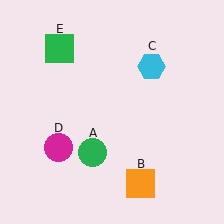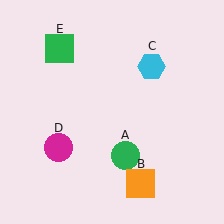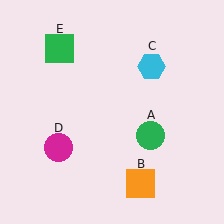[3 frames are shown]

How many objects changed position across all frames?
1 object changed position: green circle (object A).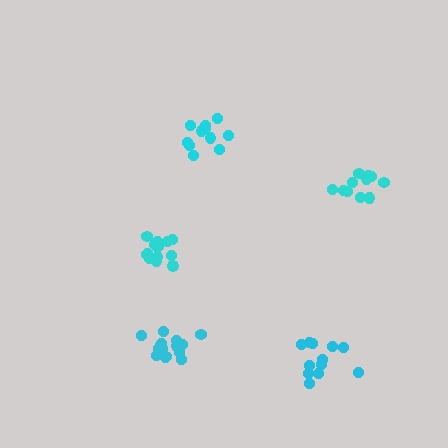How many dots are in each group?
Group 1: 16 dots, Group 2: 12 dots, Group 3: 11 dots, Group 4: 11 dots, Group 5: 14 dots (64 total).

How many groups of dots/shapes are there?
There are 5 groups.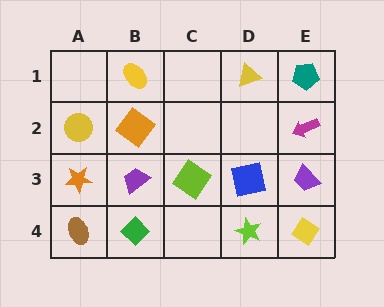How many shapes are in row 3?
5 shapes.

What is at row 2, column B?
An orange diamond.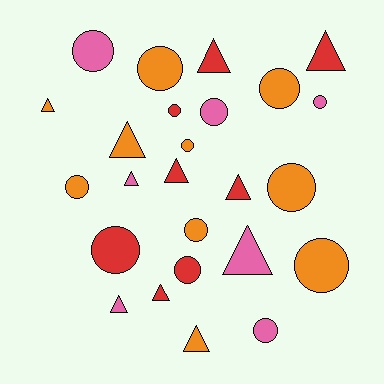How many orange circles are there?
There are 7 orange circles.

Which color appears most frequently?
Orange, with 10 objects.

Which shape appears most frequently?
Circle, with 14 objects.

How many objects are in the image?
There are 25 objects.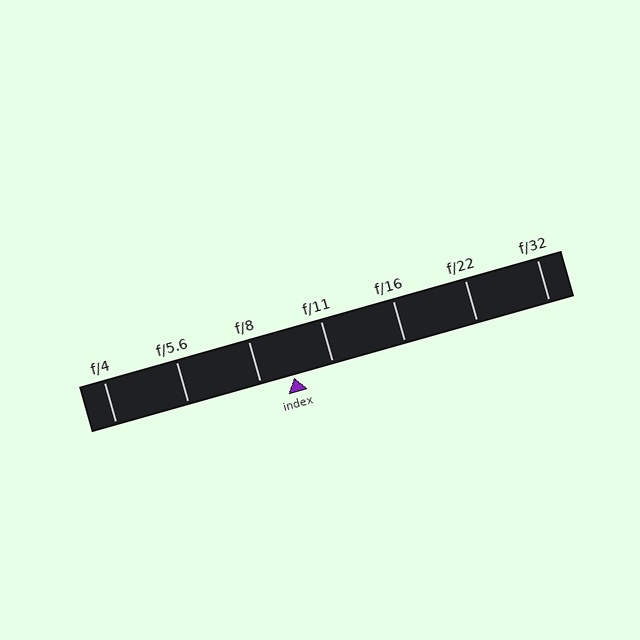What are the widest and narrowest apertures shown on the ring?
The widest aperture shown is f/4 and the narrowest is f/32.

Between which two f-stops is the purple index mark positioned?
The index mark is between f/8 and f/11.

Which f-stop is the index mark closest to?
The index mark is closest to f/8.